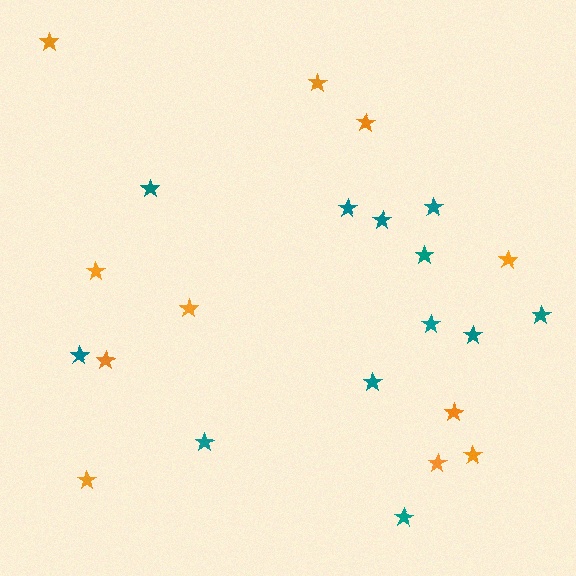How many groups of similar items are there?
There are 2 groups: one group of orange stars (11) and one group of teal stars (12).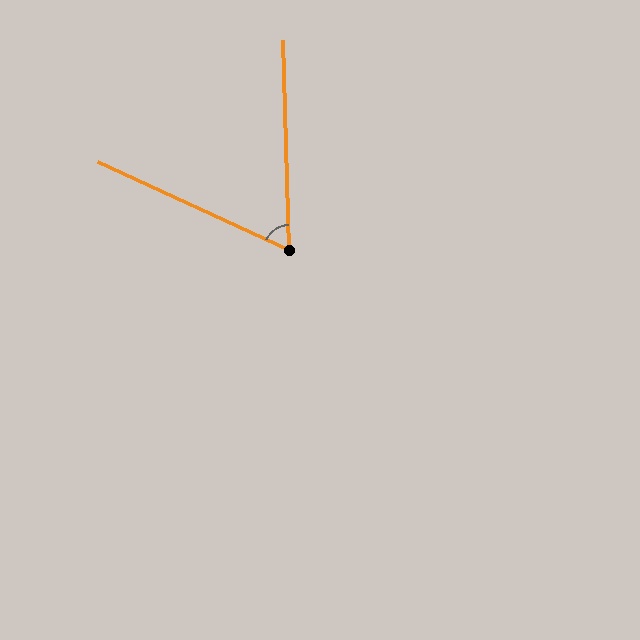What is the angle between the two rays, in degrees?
Approximately 64 degrees.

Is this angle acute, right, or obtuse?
It is acute.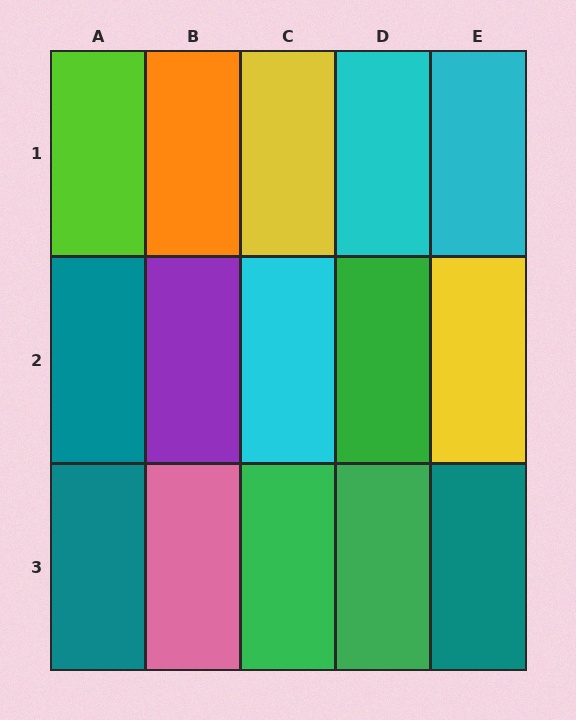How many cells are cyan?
3 cells are cyan.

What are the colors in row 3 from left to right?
Teal, pink, green, green, teal.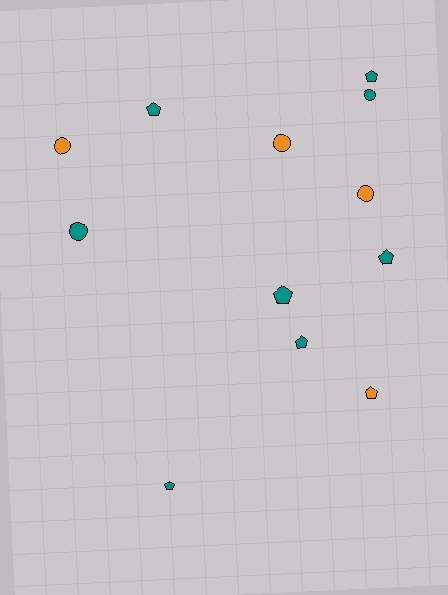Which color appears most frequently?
Teal, with 8 objects.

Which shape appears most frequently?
Pentagon, with 7 objects.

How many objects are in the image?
There are 12 objects.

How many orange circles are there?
There are 3 orange circles.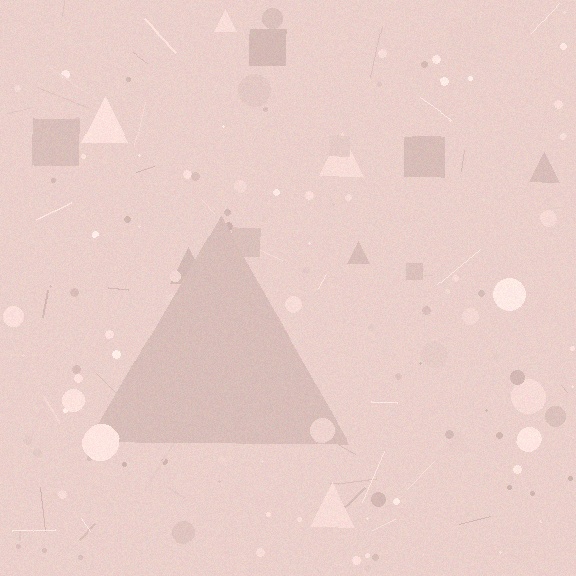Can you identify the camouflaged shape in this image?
The camouflaged shape is a triangle.